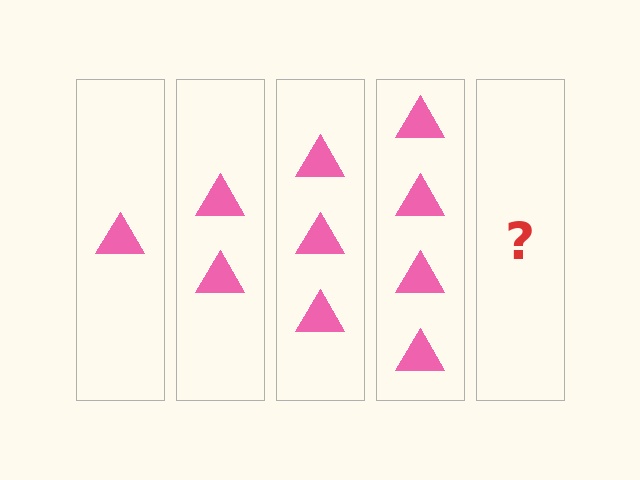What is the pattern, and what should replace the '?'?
The pattern is that each step adds one more triangle. The '?' should be 5 triangles.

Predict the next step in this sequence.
The next step is 5 triangles.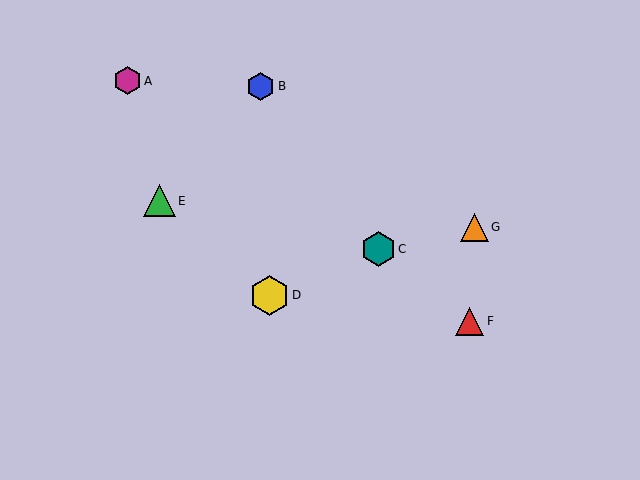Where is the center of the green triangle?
The center of the green triangle is at (159, 201).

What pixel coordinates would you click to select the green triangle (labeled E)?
Click at (159, 201) to select the green triangle E.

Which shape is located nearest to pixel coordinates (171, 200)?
The green triangle (labeled E) at (159, 201) is nearest to that location.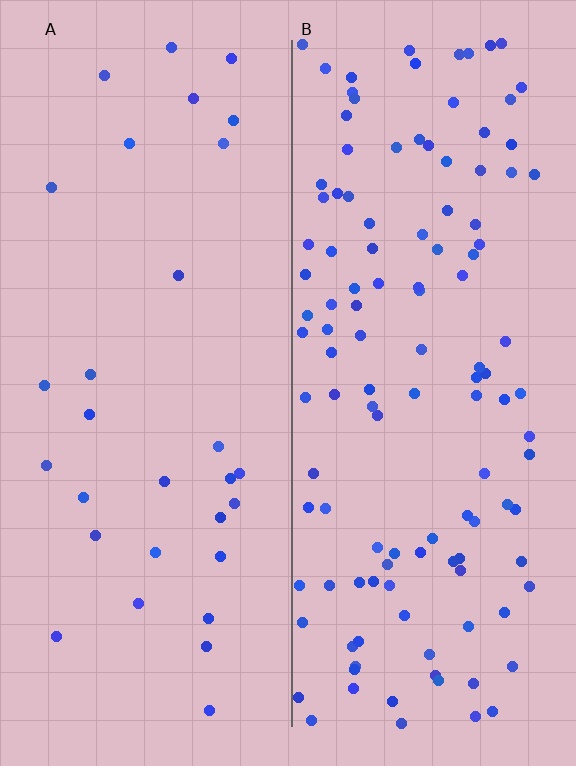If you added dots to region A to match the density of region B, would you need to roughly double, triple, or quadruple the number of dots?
Approximately quadruple.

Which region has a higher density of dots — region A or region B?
B (the right).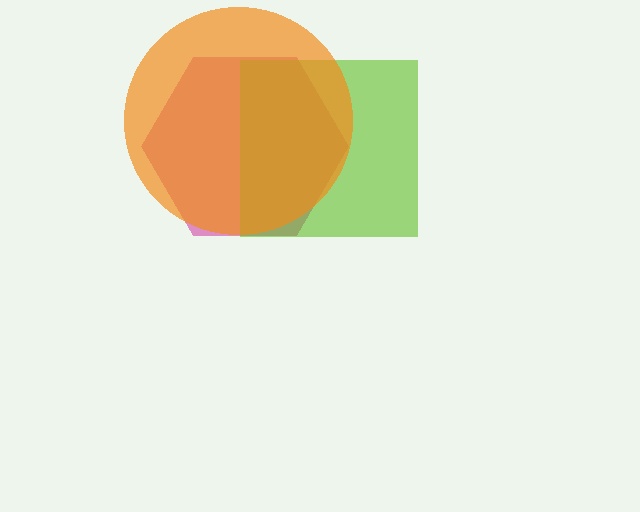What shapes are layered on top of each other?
The layered shapes are: a magenta hexagon, a lime square, an orange circle.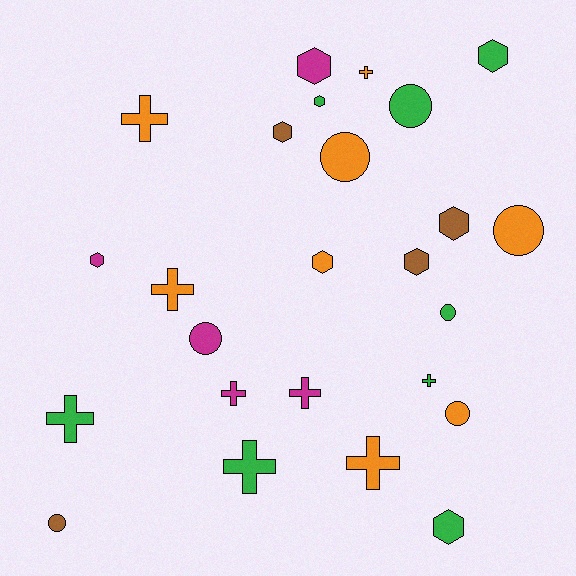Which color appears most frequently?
Green, with 8 objects.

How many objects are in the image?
There are 25 objects.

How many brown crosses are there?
There are no brown crosses.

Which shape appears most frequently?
Hexagon, with 9 objects.